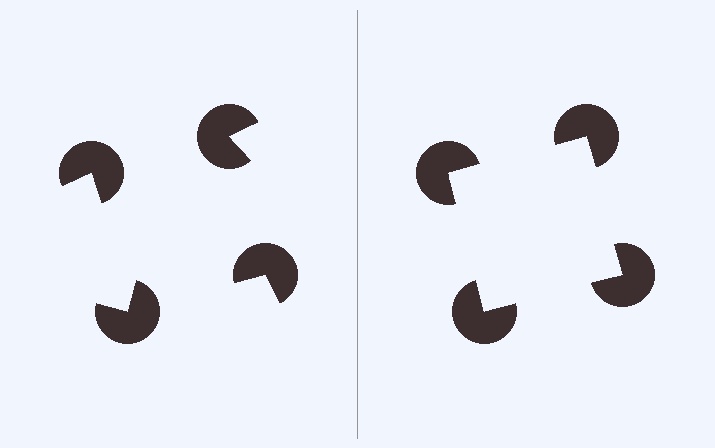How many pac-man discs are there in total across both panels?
8 — 4 on each side.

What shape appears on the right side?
An illusory square.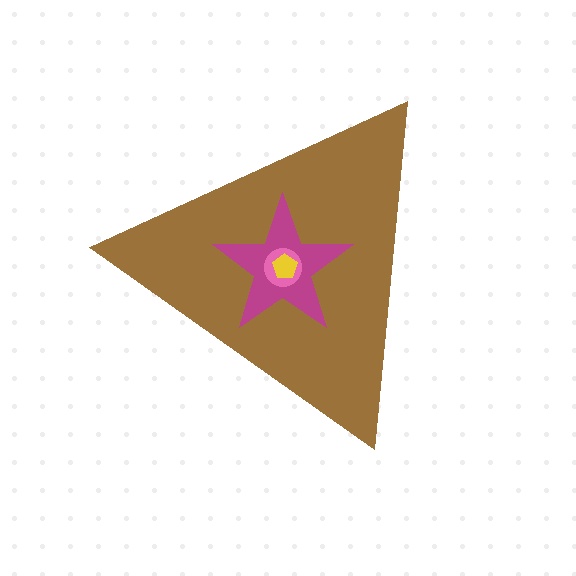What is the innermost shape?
The yellow pentagon.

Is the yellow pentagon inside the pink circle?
Yes.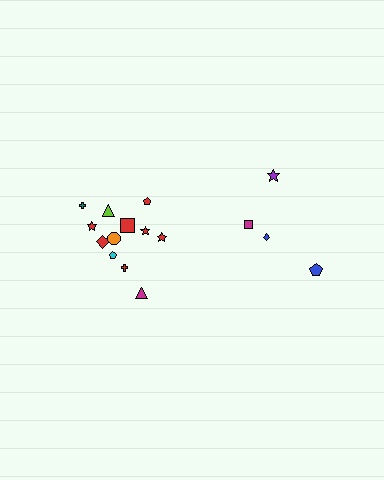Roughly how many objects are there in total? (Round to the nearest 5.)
Roughly 15 objects in total.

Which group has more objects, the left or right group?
The left group.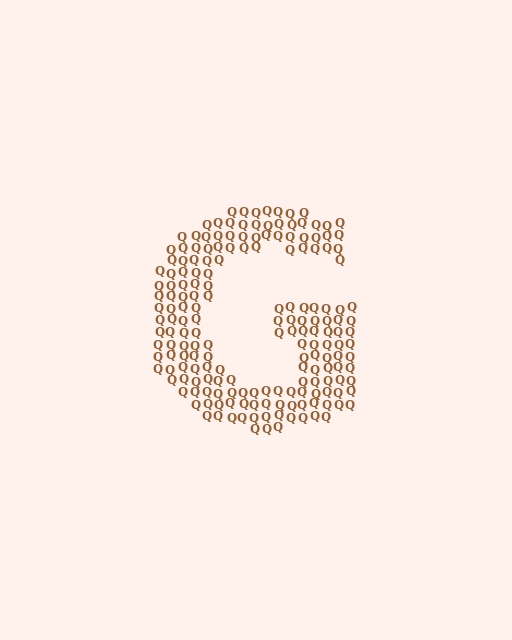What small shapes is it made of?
It is made of small letter Q's.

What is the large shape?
The large shape is the letter G.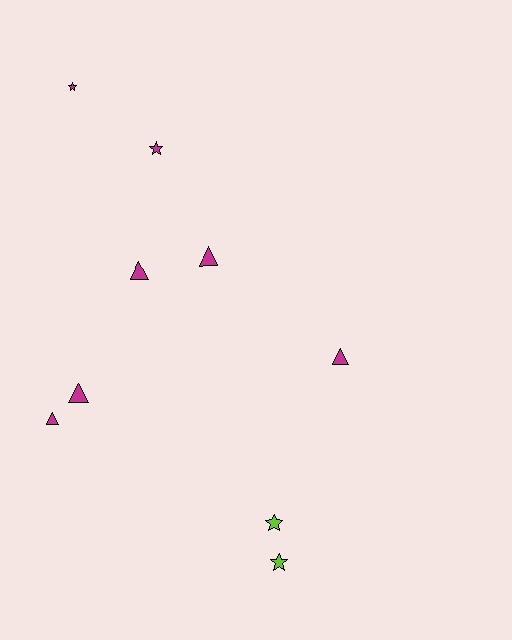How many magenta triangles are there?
There are 5 magenta triangles.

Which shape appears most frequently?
Triangle, with 5 objects.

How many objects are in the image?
There are 9 objects.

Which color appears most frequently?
Magenta, with 7 objects.